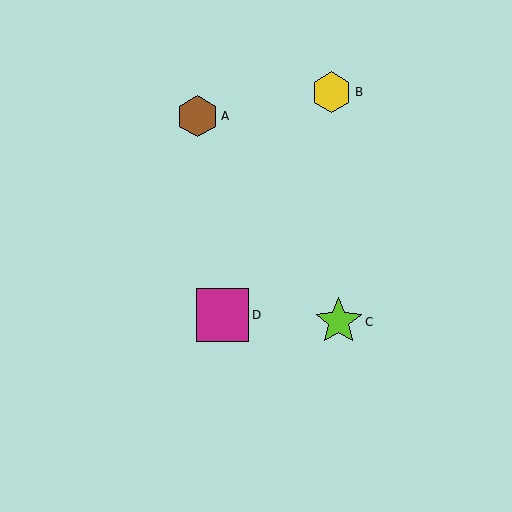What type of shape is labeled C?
Shape C is a lime star.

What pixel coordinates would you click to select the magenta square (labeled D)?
Click at (222, 315) to select the magenta square D.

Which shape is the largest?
The magenta square (labeled D) is the largest.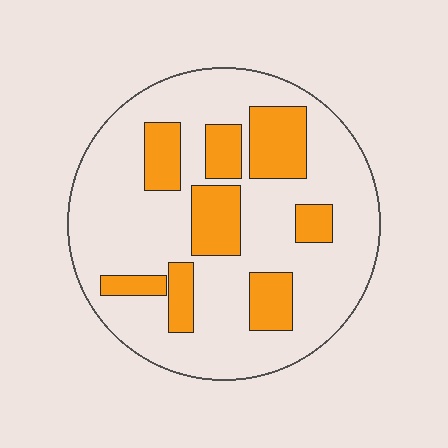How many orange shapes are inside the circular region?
8.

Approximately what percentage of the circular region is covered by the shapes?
Approximately 25%.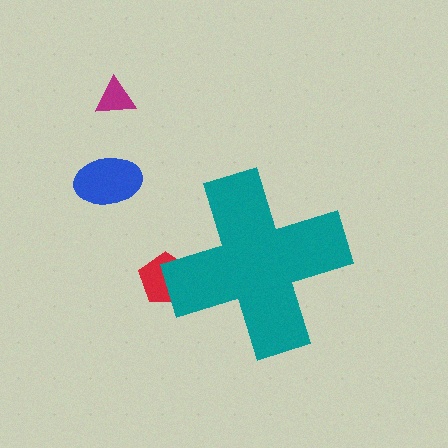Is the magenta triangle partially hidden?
No, the magenta triangle is fully visible.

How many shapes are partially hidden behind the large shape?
1 shape is partially hidden.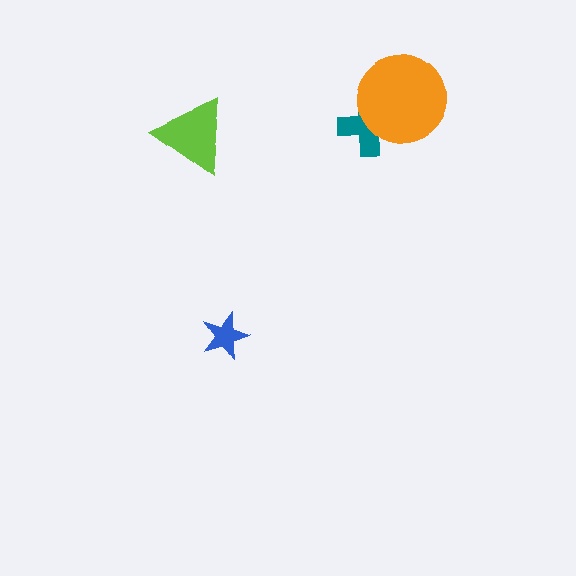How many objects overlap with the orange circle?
1 object overlaps with the orange circle.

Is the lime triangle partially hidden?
No, no other shape covers it.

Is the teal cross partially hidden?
Yes, it is partially covered by another shape.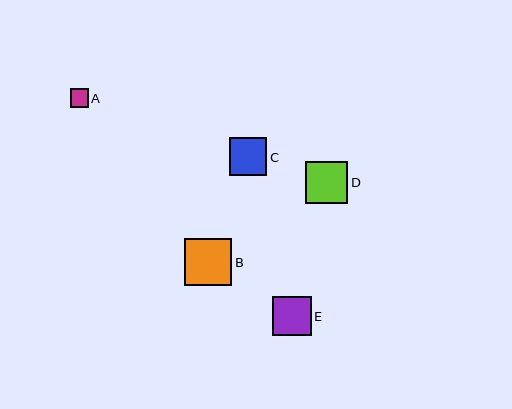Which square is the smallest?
Square A is the smallest with a size of approximately 18 pixels.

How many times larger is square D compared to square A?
Square D is approximately 2.3 times the size of square A.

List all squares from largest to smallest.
From largest to smallest: B, D, E, C, A.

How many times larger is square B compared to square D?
Square B is approximately 1.1 times the size of square D.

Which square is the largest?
Square B is the largest with a size of approximately 47 pixels.